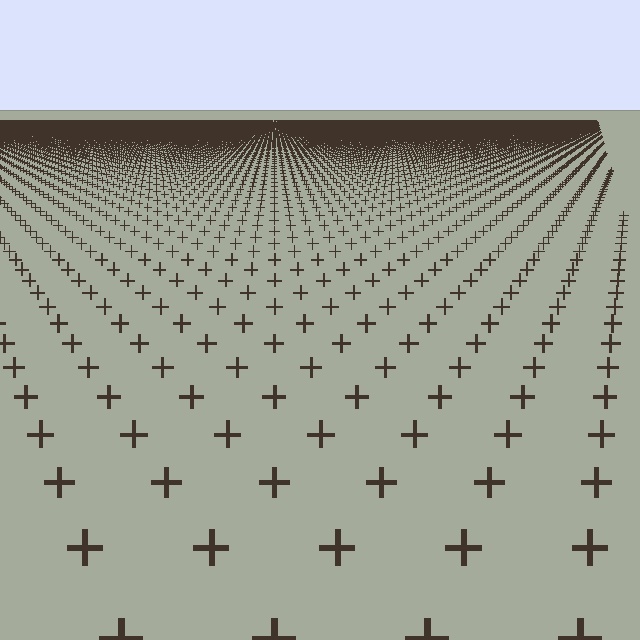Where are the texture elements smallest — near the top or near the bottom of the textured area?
Near the top.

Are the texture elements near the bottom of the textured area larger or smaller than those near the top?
Larger. Near the bottom, elements are closer to the viewer and appear at a bigger on-screen size.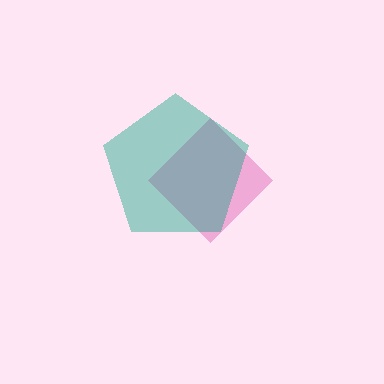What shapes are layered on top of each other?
The layered shapes are: a pink diamond, a teal pentagon.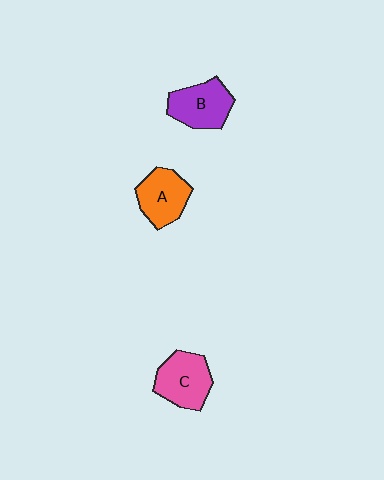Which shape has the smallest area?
Shape A (orange).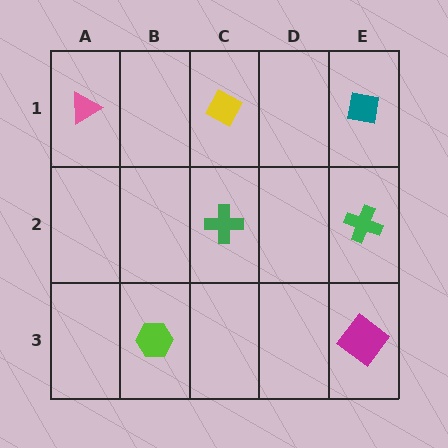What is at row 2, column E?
A green cross.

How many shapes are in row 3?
2 shapes.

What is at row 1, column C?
A yellow diamond.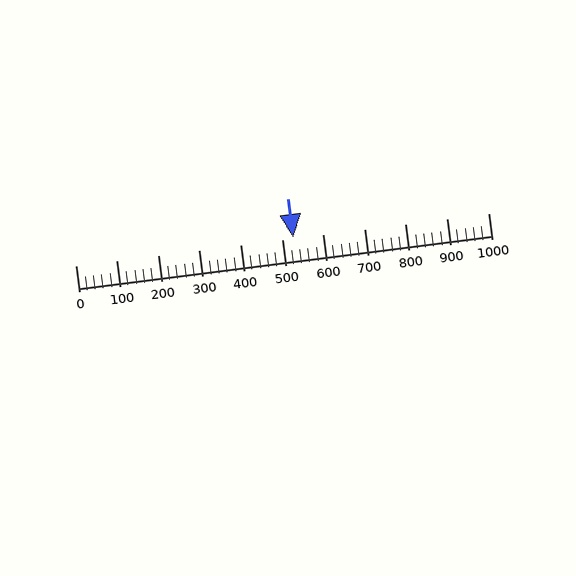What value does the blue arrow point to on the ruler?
The blue arrow points to approximately 528.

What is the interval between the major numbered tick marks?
The major tick marks are spaced 100 units apart.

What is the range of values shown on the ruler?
The ruler shows values from 0 to 1000.